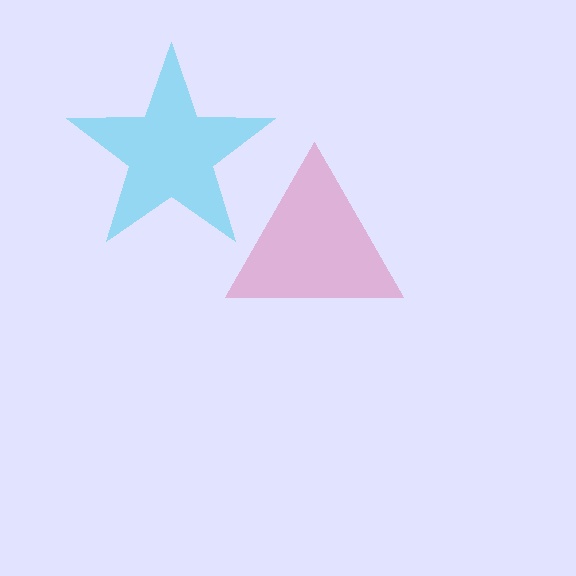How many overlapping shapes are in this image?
There are 2 overlapping shapes in the image.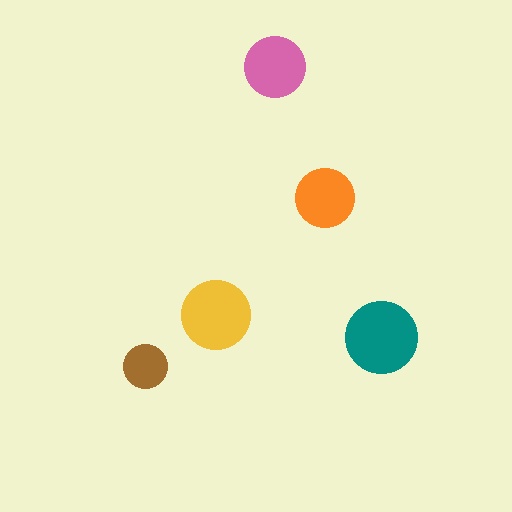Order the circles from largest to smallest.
the teal one, the yellow one, the pink one, the orange one, the brown one.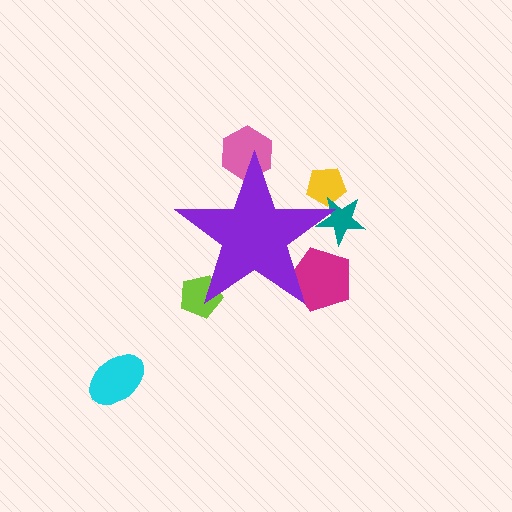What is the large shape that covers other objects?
A purple star.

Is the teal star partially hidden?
Yes, the teal star is partially hidden behind the purple star.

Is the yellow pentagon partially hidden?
Yes, the yellow pentagon is partially hidden behind the purple star.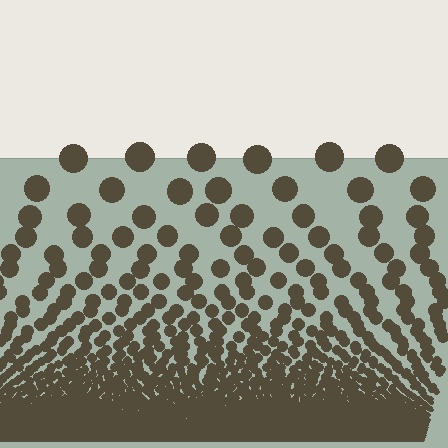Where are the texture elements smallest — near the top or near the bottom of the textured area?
Near the bottom.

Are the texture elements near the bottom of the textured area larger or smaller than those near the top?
Smaller. The gradient is inverted — elements near the bottom are smaller and denser.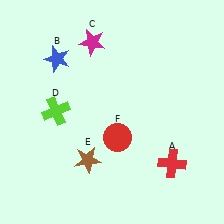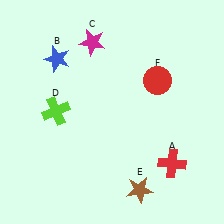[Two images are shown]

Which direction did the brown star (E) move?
The brown star (E) moved right.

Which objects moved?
The objects that moved are: the brown star (E), the red circle (F).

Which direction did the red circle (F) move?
The red circle (F) moved up.